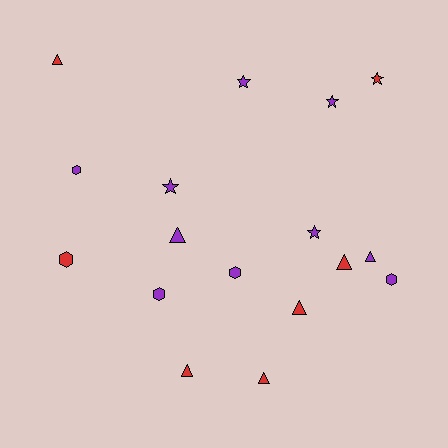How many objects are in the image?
There are 17 objects.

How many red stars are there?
There is 1 red star.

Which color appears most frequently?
Purple, with 10 objects.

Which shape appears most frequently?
Triangle, with 7 objects.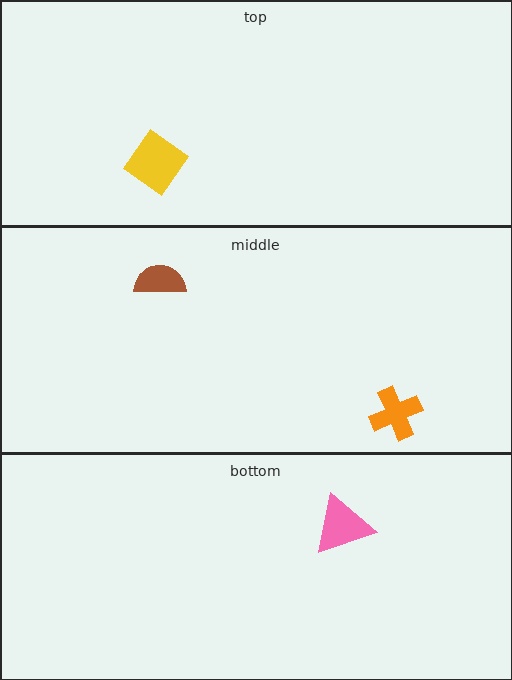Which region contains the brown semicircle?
The middle region.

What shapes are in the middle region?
The orange cross, the brown semicircle.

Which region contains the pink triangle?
The bottom region.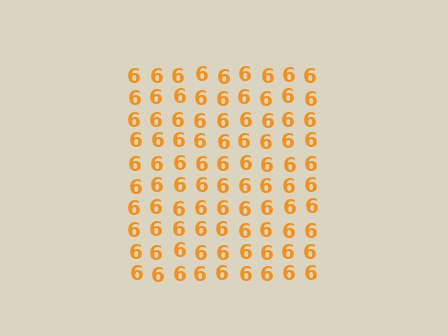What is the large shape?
The large shape is a square.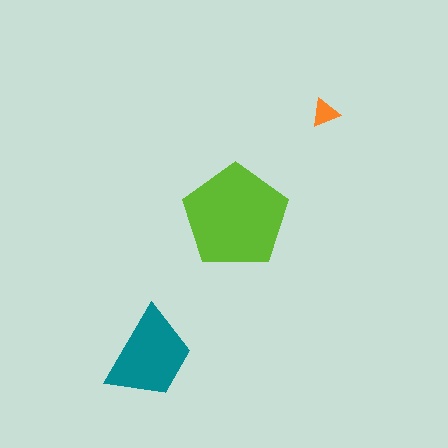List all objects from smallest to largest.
The orange triangle, the teal trapezoid, the lime pentagon.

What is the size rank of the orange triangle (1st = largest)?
3rd.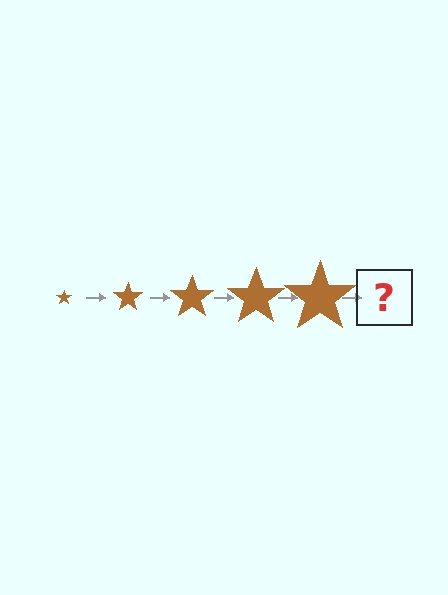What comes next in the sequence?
The next element should be a brown star, larger than the previous one.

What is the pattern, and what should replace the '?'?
The pattern is that the star gets progressively larger each step. The '?' should be a brown star, larger than the previous one.